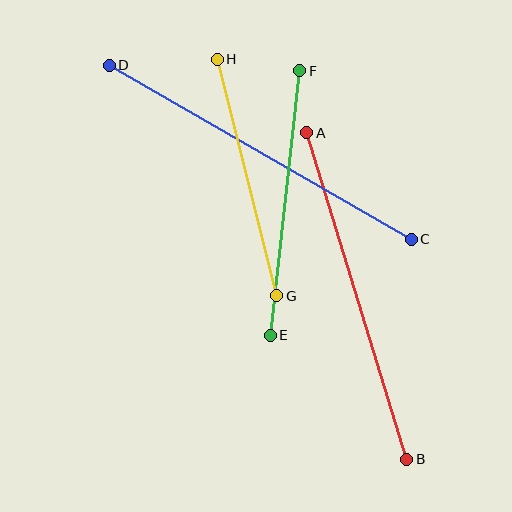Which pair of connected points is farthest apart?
Points C and D are farthest apart.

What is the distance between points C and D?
The distance is approximately 349 pixels.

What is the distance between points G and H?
The distance is approximately 244 pixels.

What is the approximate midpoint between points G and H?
The midpoint is at approximately (247, 178) pixels.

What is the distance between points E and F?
The distance is approximately 266 pixels.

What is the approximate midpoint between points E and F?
The midpoint is at approximately (285, 203) pixels.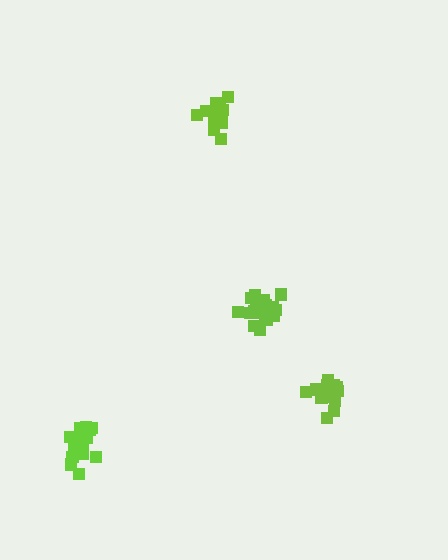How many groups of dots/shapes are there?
There are 4 groups.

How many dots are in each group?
Group 1: 18 dots, Group 2: 20 dots, Group 3: 20 dots, Group 4: 20 dots (78 total).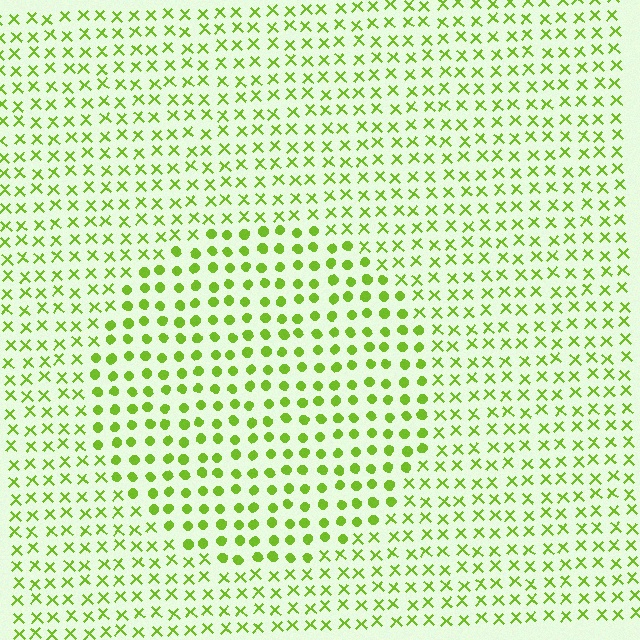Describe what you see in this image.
The image is filled with small lime elements arranged in a uniform grid. A circle-shaped region contains circles, while the surrounding area contains X marks. The boundary is defined purely by the change in element shape.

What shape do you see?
I see a circle.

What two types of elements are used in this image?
The image uses circles inside the circle region and X marks outside it.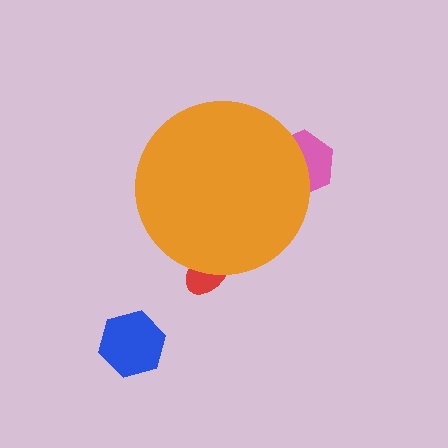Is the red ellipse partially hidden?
Yes, the red ellipse is partially hidden behind the orange circle.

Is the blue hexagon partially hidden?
No, the blue hexagon is fully visible.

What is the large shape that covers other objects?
An orange circle.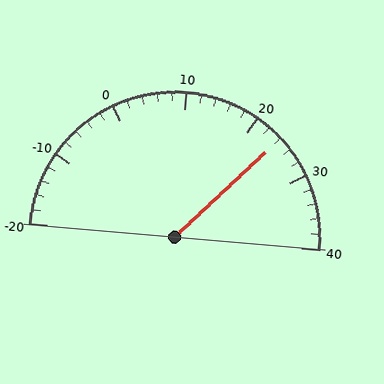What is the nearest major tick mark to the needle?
The nearest major tick mark is 20.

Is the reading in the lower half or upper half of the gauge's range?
The reading is in the upper half of the range (-20 to 40).